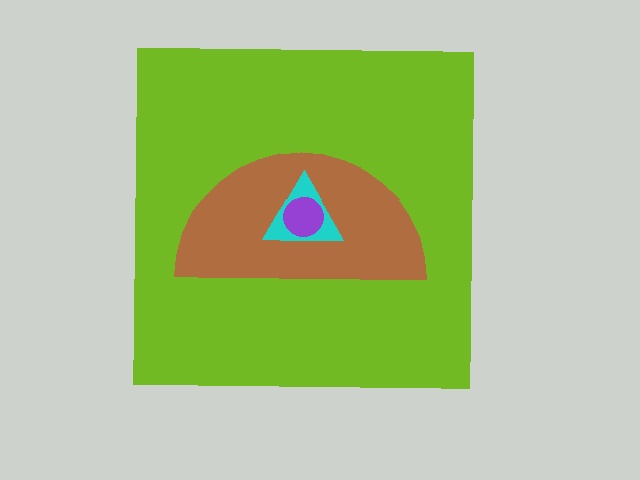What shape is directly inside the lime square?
The brown semicircle.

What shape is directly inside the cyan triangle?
The purple circle.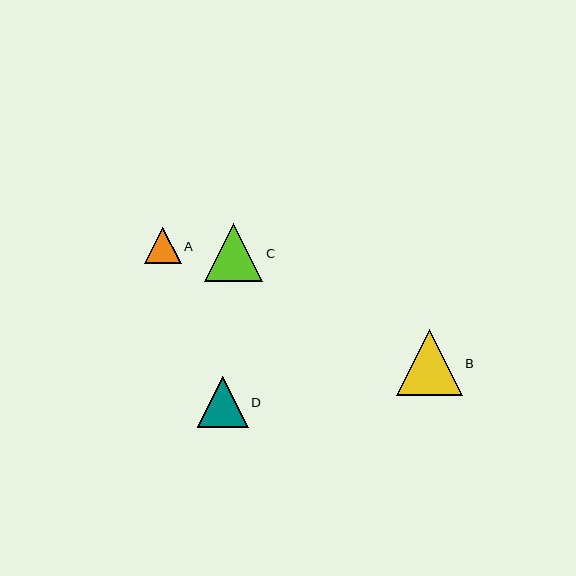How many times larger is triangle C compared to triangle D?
Triangle C is approximately 1.1 times the size of triangle D.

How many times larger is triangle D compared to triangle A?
Triangle D is approximately 1.4 times the size of triangle A.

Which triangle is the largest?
Triangle B is the largest with a size of approximately 66 pixels.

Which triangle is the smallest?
Triangle A is the smallest with a size of approximately 36 pixels.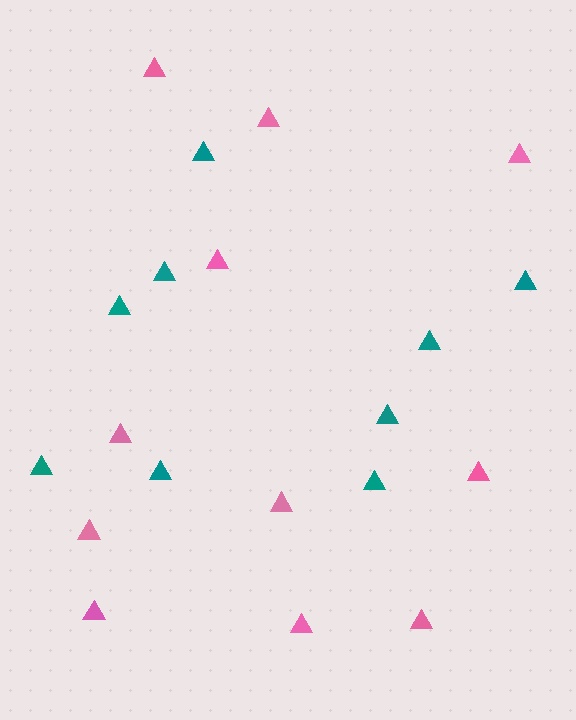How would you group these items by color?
There are 2 groups: one group of teal triangles (9) and one group of pink triangles (11).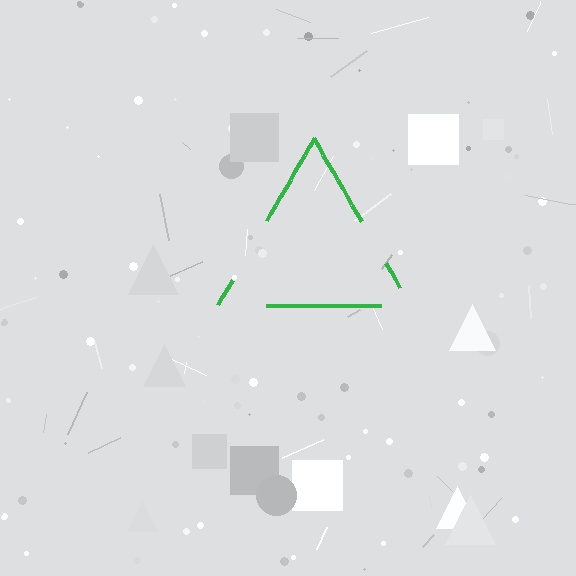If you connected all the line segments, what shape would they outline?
They would outline a triangle.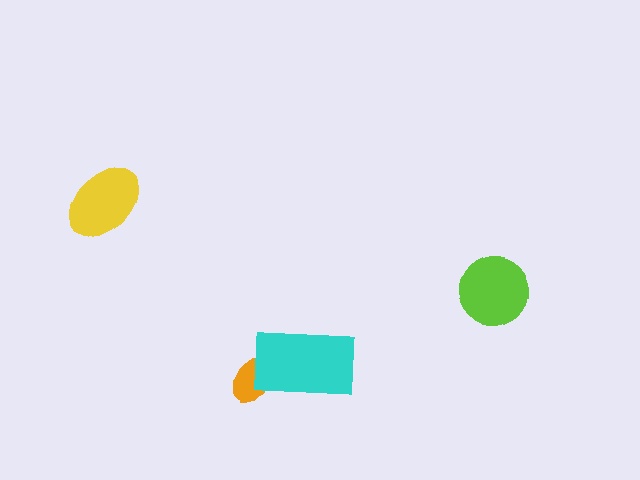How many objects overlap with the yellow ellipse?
0 objects overlap with the yellow ellipse.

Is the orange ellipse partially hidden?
Yes, it is partially covered by another shape.